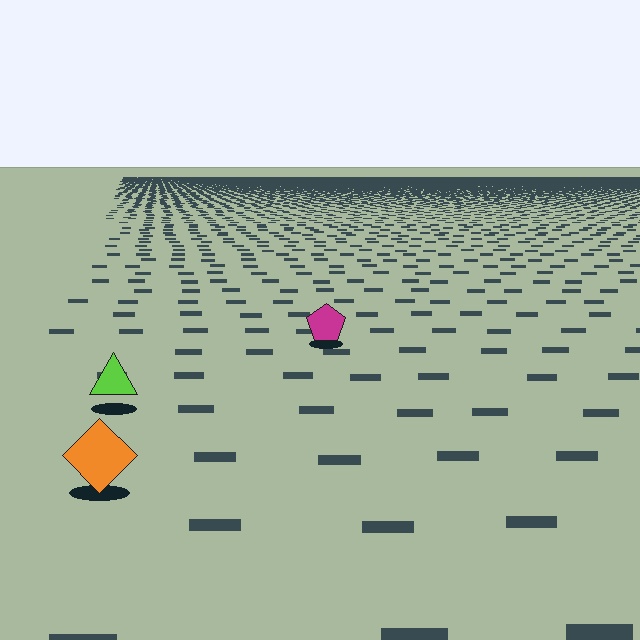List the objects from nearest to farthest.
From nearest to farthest: the orange diamond, the lime triangle, the magenta pentagon.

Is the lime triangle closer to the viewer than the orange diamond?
No. The orange diamond is closer — you can tell from the texture gradient: the ground texture is coarser near it.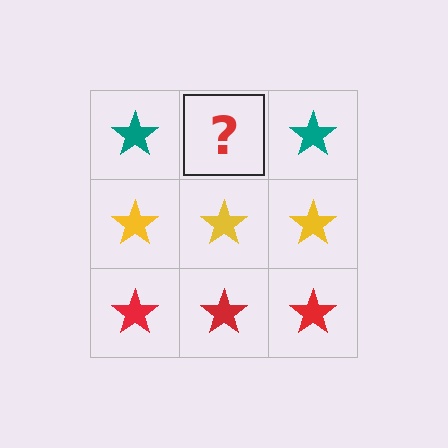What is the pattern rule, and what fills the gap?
The rule is that each row has a consistent color. The gap should be filled with a teal star.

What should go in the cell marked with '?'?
The missing cell should contain a teal star.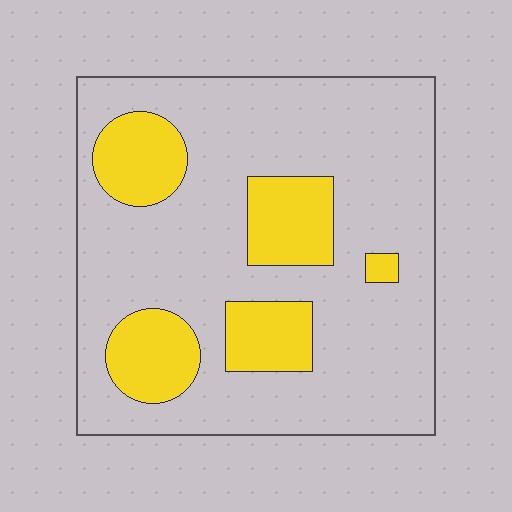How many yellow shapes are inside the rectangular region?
5.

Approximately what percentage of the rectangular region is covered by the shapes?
Approximately 25%.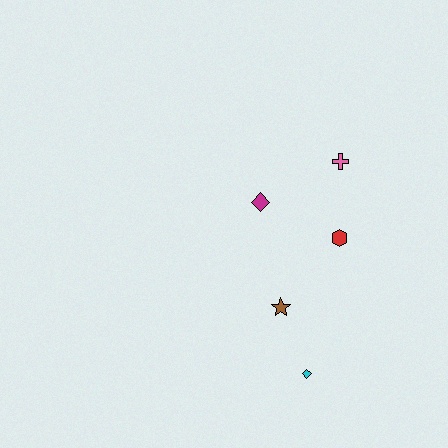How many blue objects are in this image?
There are no blue objects.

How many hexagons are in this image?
There is 1 hexagon.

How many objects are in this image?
There are 5 objects.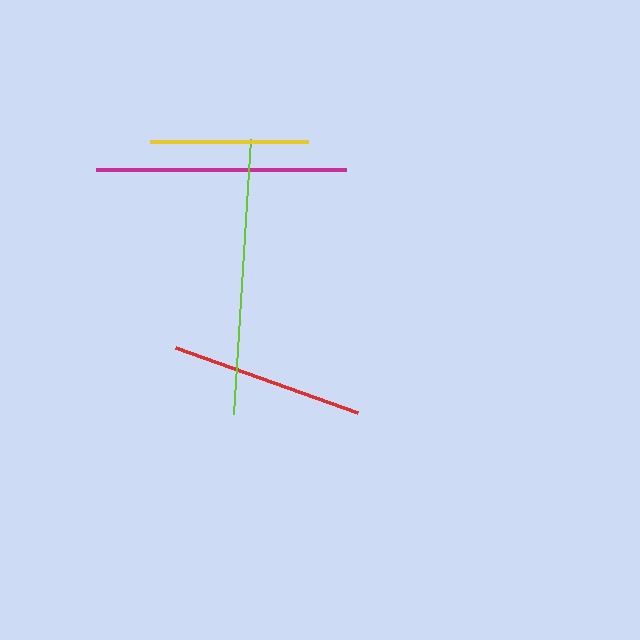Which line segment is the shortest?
The yellow line is the shortest at approximately 159 pixels.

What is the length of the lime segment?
The lime segment is approximately 276 pixels long.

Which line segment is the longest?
The lime line is the longest at approximately 276 pixels.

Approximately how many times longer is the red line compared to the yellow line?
The red line is approximately 1.2 times the length of the yellow line.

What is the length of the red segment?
The red segment is approximately 193 pixels long.